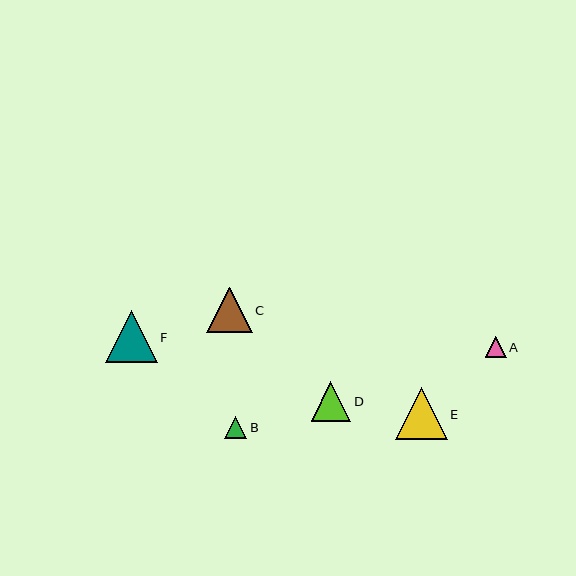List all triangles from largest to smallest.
From largest to smallest: E, F, C, D, B, A.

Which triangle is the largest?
Triangle E is the largest with a size of approximately 52 pixels.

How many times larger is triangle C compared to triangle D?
Triangle C is approximately 1.1 times the size of triangle D.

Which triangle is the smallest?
Triangle A is the smallest with a size of approximately 20 pixels.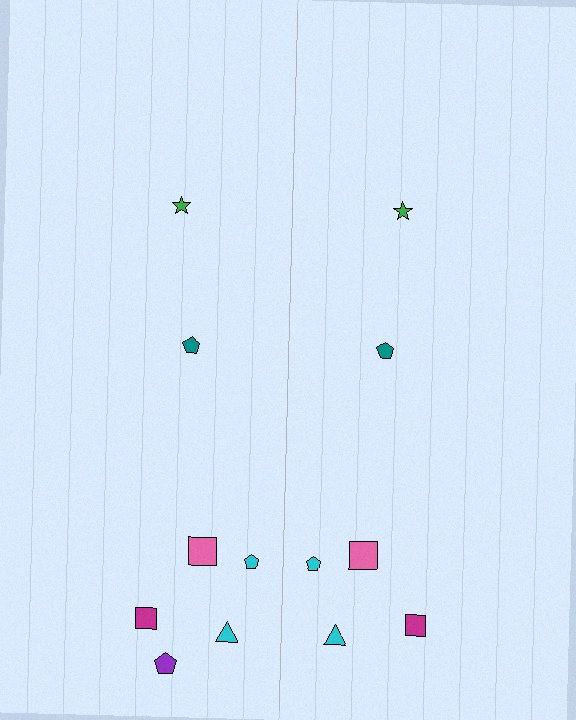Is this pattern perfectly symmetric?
No, the pattern is not perfectly symmetric. A purple pentagon is missing from the right side.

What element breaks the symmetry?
A purple pentagon is missing from the right side.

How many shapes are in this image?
There are 13 shapes in this image.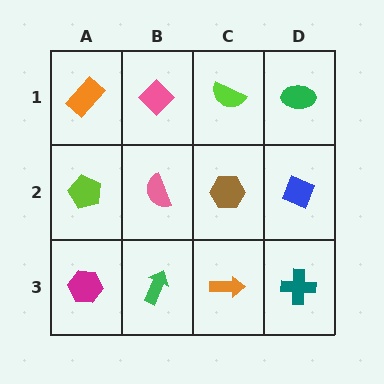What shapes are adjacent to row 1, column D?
A blue diamond (row 2, column D), a lime semicircle (row 1, column C).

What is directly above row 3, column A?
A lime pentagon.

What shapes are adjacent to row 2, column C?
A lime semicircle (row 1, column C), an orange arrow (row 3, column C), a pink semicircle (row 2, column B), a blue diamond (row 2, column D).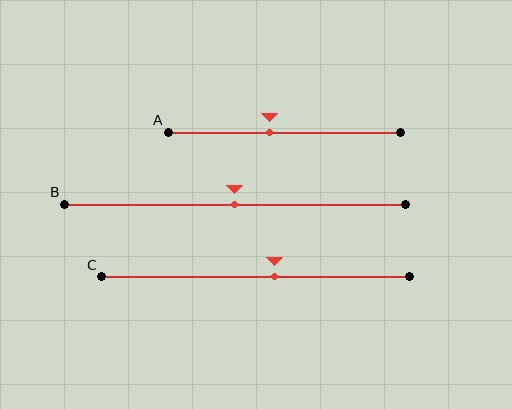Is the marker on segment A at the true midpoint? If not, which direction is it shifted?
No, the marker on segment A is shifted to the left by about 6% of the segment length.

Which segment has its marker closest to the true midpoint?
Segment B has its marker closest to the true midpoint.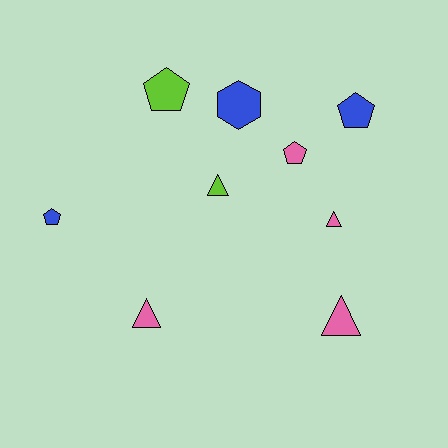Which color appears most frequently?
Pink, with 4 objects.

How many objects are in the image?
There are 9 objects.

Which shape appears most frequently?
Pentagon, with 4 objects.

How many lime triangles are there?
There is 1 lime triangle.